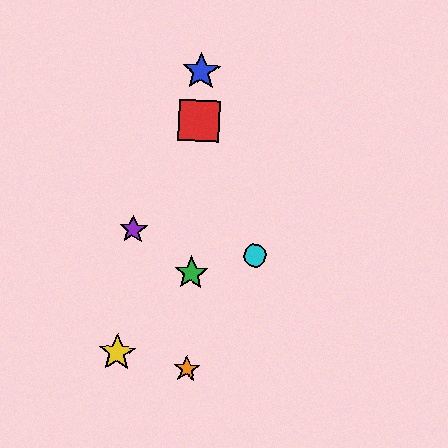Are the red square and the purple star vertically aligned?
No, the red square is at x≈199 and the purple star is at x≈133.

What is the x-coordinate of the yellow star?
The yellow star is at x≈117.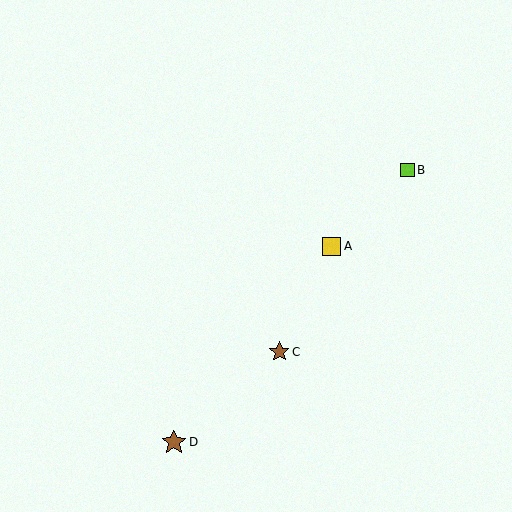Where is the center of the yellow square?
The center of the yellow square is at (331, 246).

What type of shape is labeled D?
Shape D is a brown star.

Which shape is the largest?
The brown star (labeled D) is the largest.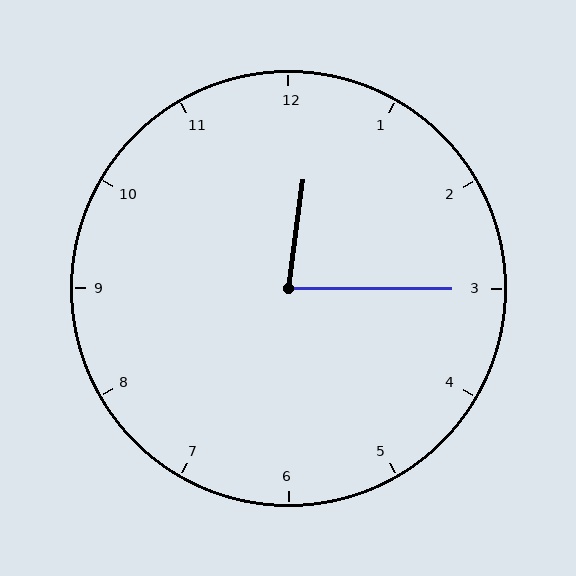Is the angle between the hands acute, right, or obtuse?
It is acute.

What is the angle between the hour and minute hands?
Approximately 82 degrees.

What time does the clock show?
12:15.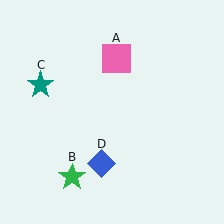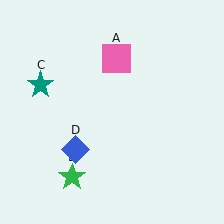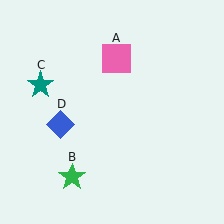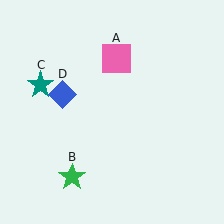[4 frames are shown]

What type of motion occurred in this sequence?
The blue diamond (object D) rotated clockwise around the center of the scene.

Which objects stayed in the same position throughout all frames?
Pink square (object A) and green star (object B) and teal star (object C) remained stationary.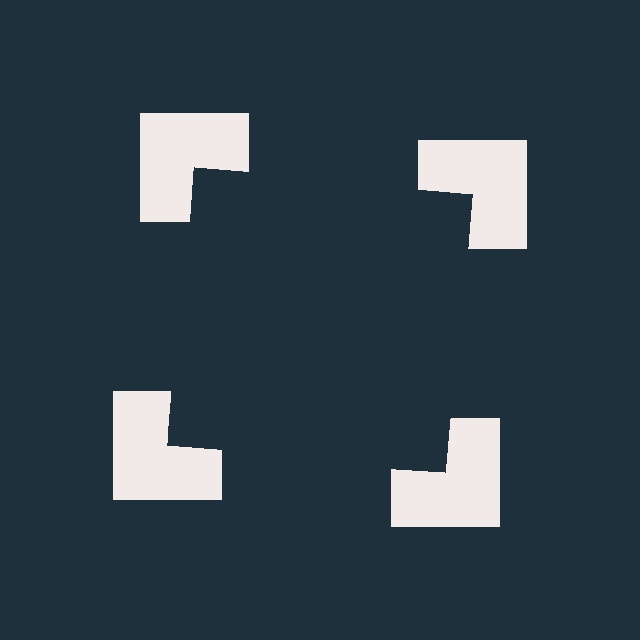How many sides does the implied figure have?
4 sides.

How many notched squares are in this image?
There are 4 — one at each vertex of the illusory square.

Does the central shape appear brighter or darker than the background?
It typically appears slightly darker than the background, even though no actual brightness change is drawn.